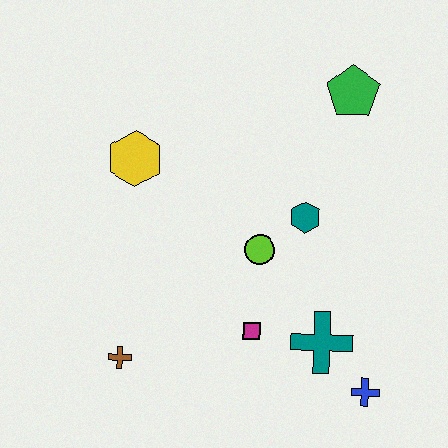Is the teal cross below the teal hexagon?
Yes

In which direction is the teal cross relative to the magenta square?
The teal cross is to the right of the magenta square.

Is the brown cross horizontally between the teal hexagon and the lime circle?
No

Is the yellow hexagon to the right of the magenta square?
No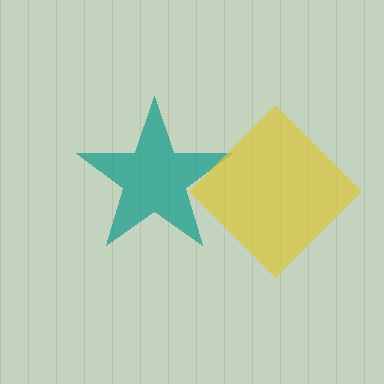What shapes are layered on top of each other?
The layered shapes are: a teal star, a yellow diamond.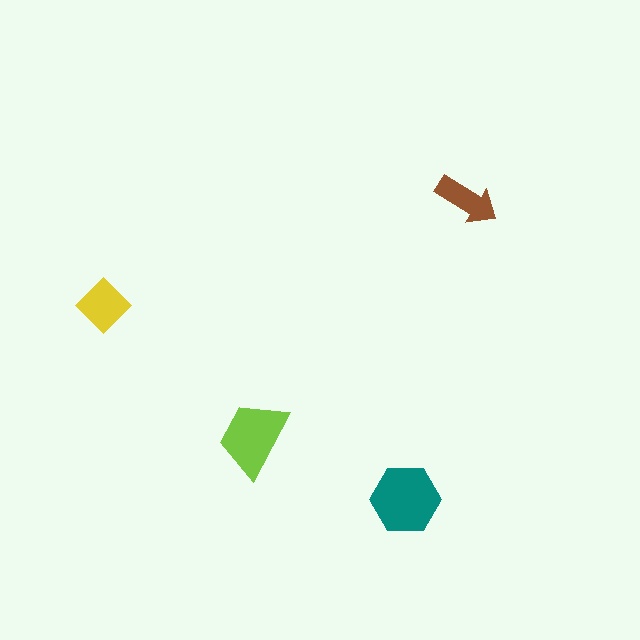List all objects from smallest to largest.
The brown arrow, the yellow diamond, the lime trapezoid, the teal hexagon.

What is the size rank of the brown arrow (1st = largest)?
4th.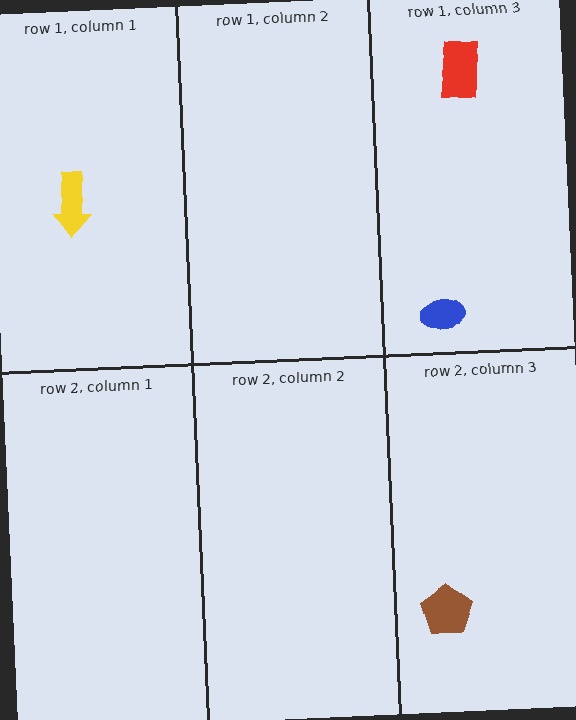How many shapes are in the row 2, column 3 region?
1.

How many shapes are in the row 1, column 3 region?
2.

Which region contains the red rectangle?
The row 1, column 3 region.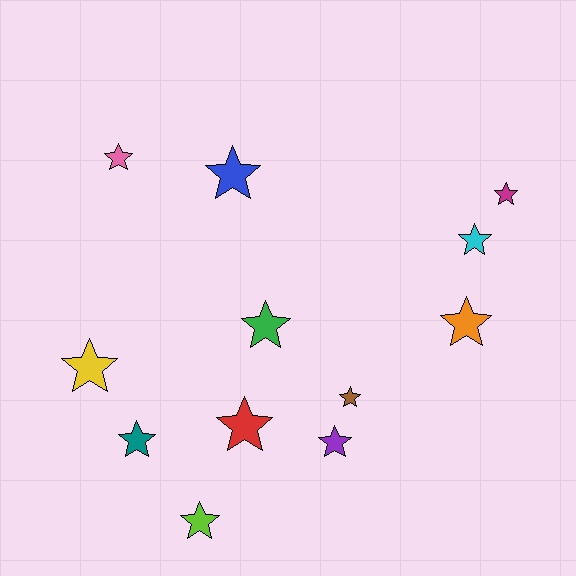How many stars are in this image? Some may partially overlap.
There are 12 stars.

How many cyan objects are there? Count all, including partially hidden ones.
There is 1 cyan object.